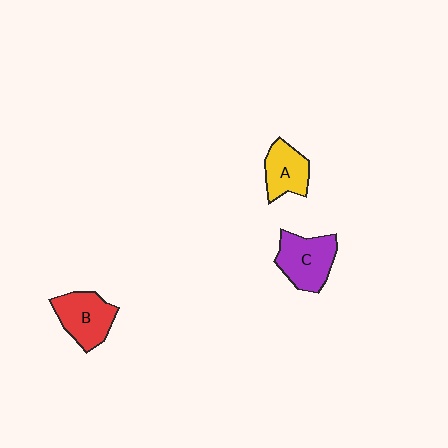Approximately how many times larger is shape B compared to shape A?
Approximately 1.2 times.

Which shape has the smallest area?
Shape A (yellow).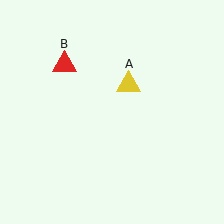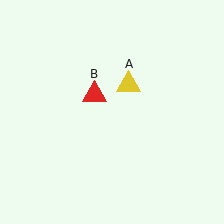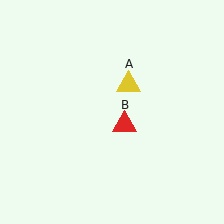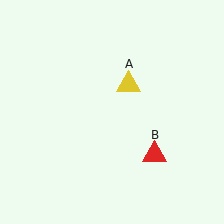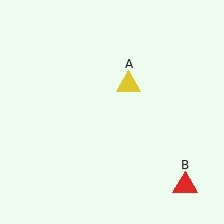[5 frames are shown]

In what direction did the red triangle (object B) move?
The red triangle (object B) moved down and to the right.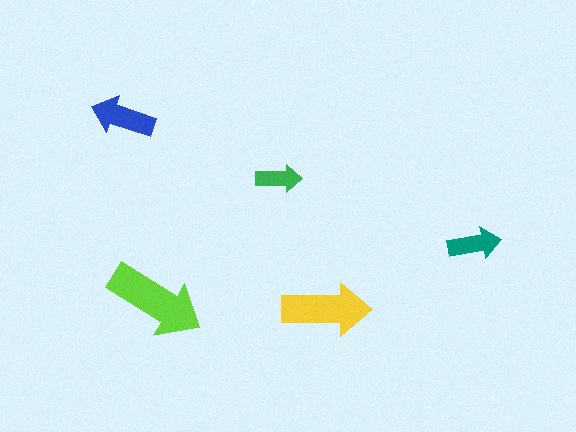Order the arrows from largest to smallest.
the lime one, the yellow one, the blue one, the teal one, the green one.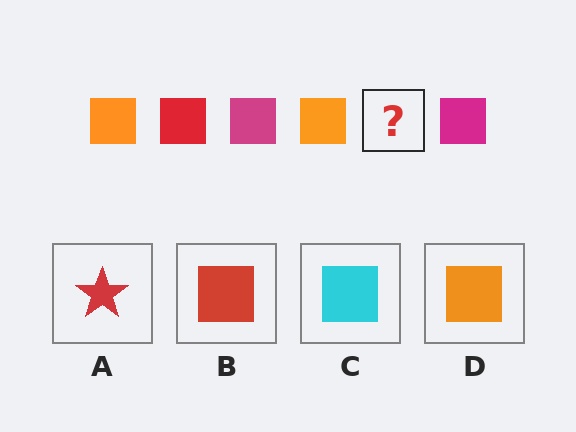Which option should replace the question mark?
Option B.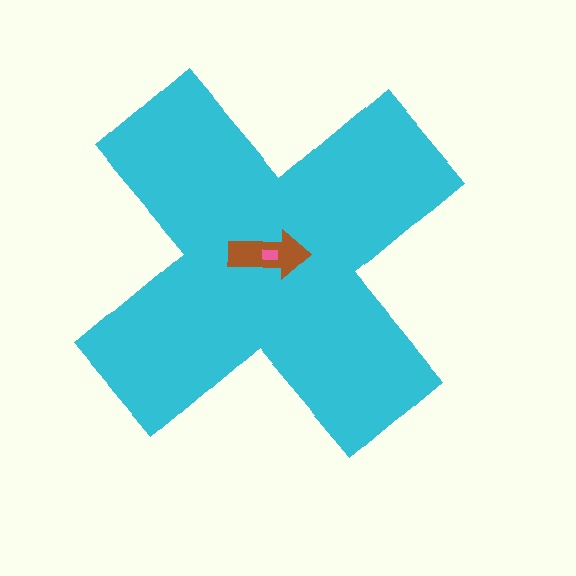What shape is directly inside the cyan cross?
The brown arrow.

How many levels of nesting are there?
3.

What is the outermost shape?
The cyan cross.